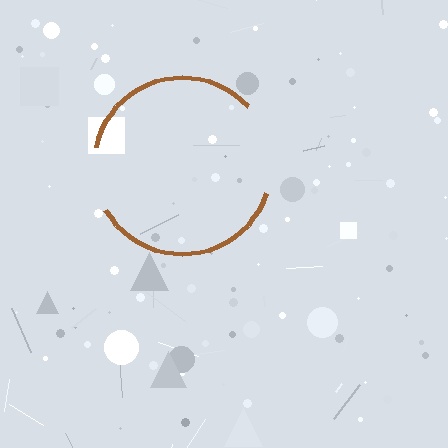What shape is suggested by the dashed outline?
The dashed outline suggests a circle.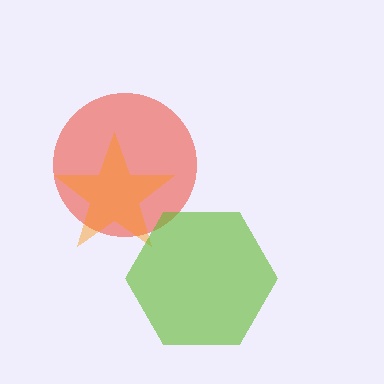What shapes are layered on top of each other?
The layered shapes are: a red circle, an orange star, a lime hexagon.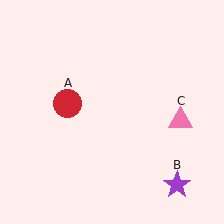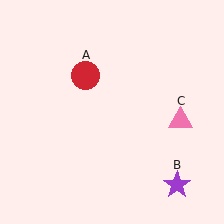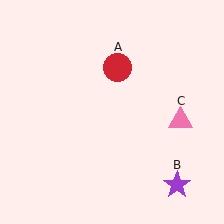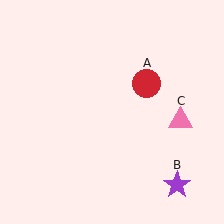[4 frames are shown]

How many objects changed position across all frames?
1 object changed position: red circle (object A).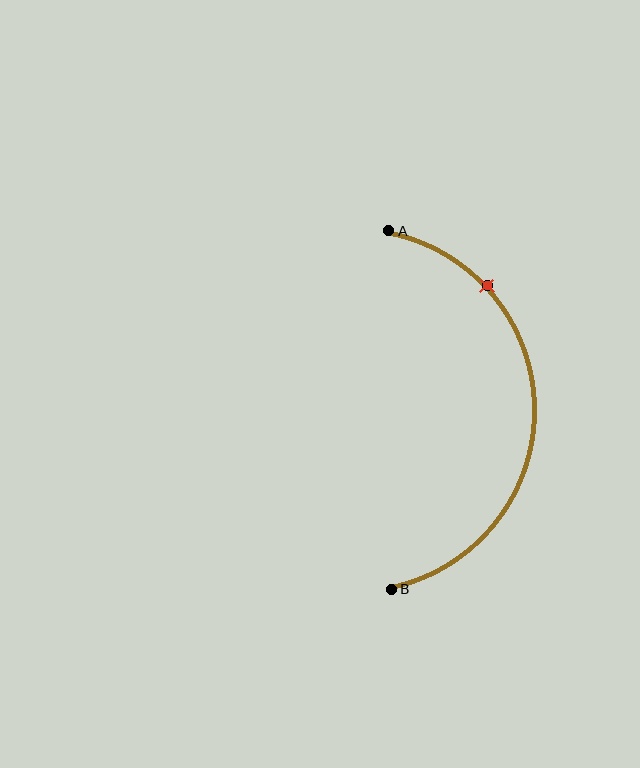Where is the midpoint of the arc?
The arc midpoint is the point on the curve farthest from the straight line joining A and B. It sits to the right of that line.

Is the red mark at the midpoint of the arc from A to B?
No. The red mark lies on the arc but is closer to endpoint A. The arc midpoint would be at the point on the curve equidistant along the arc from both A and B.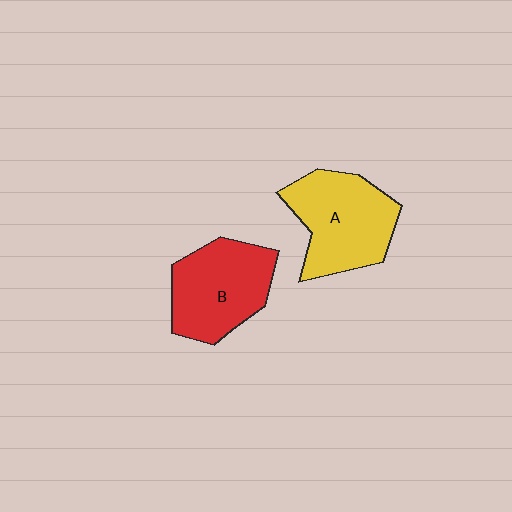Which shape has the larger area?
Shape A (yellow).